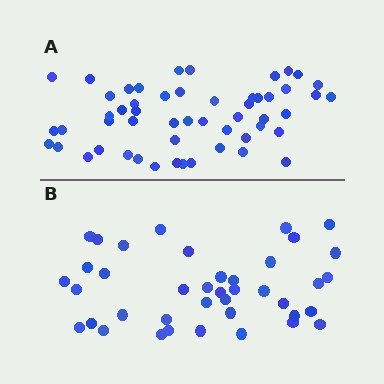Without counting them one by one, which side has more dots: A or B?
Region A (the top region) has more dots.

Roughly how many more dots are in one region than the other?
Region A has approximately 15 more dots than region B.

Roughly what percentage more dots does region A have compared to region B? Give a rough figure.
About 30% more.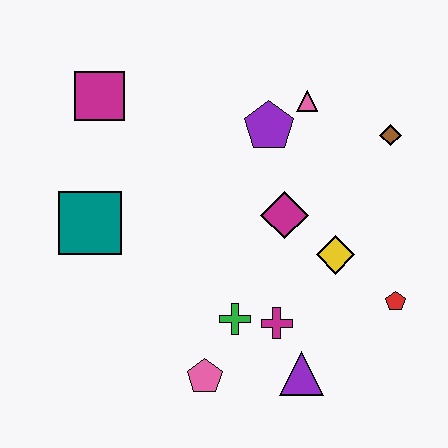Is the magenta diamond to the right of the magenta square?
Yes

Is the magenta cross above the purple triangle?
Yes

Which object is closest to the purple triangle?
The magenta cross is closest to the purple triangle.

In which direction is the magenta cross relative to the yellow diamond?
The magenta cross is below the yellow diamond.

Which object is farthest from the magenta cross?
The magenta square is farthest from the magenta cross.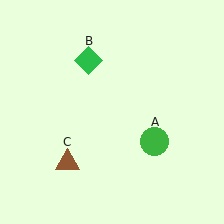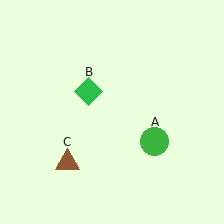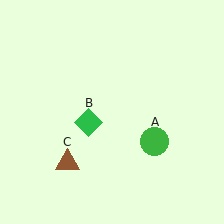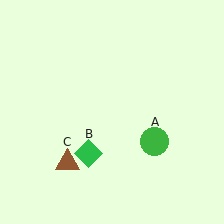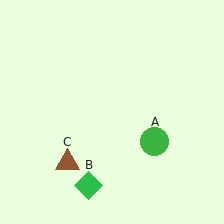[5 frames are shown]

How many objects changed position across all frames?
1 object changed position: green diamond (object B).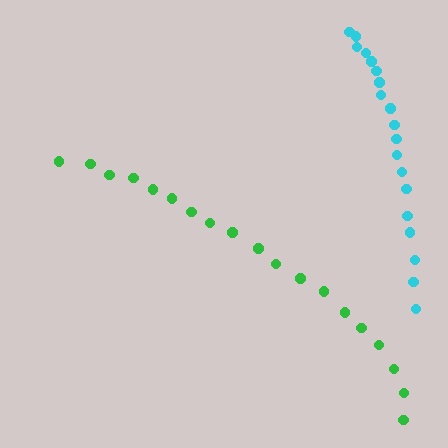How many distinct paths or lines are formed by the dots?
There are 2 distinct paths.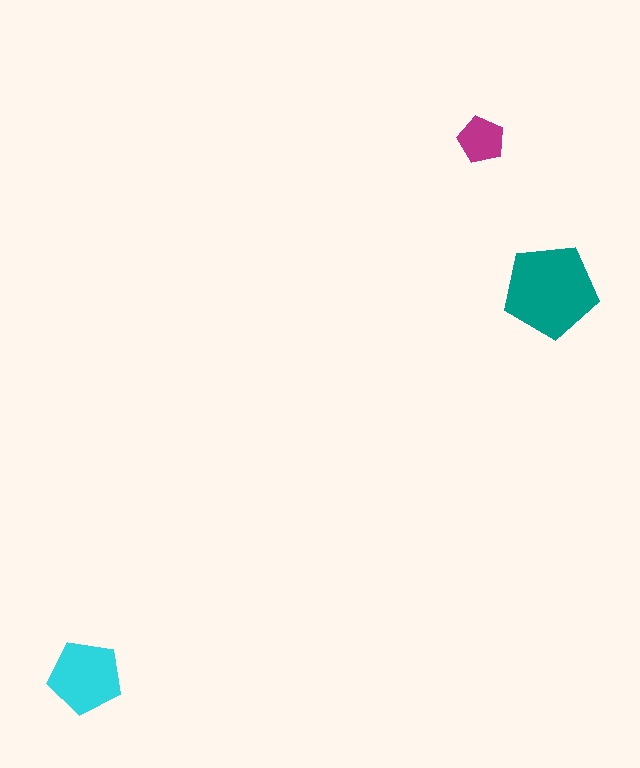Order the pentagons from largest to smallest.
the teal one, the cyan one, the magenta one.